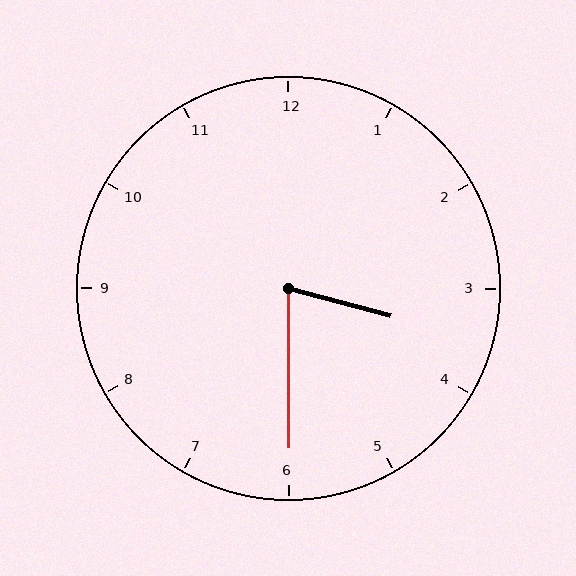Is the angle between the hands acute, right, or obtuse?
It is acute.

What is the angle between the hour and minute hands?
Approximately 75 degrees.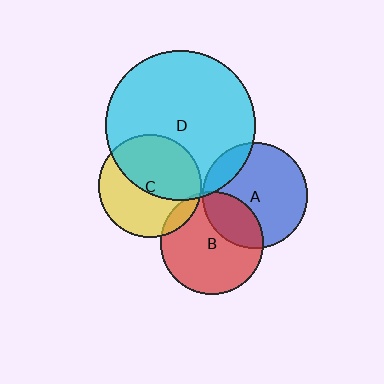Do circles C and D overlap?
Yes.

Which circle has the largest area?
Circle D (cyan).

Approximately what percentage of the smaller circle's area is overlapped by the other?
Approximately 50%.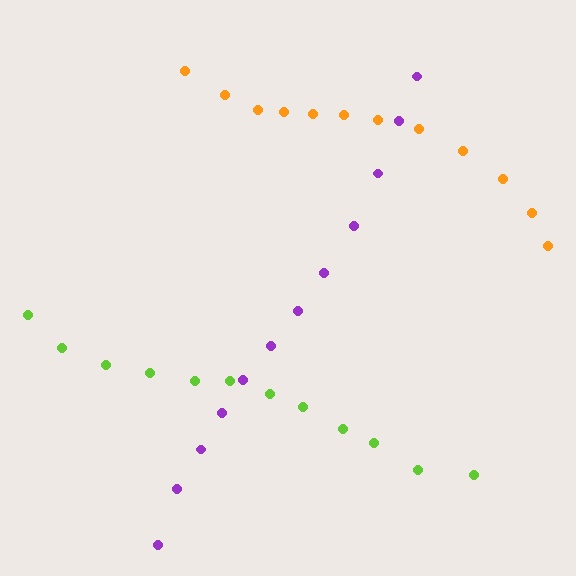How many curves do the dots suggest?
There are 3 distinct paths.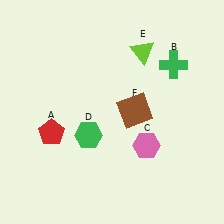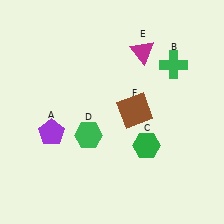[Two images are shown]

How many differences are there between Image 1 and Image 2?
There are 3 differences between the two images.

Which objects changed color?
A changed from red to purple. C changed from pink to green. E changed from lime to magenta.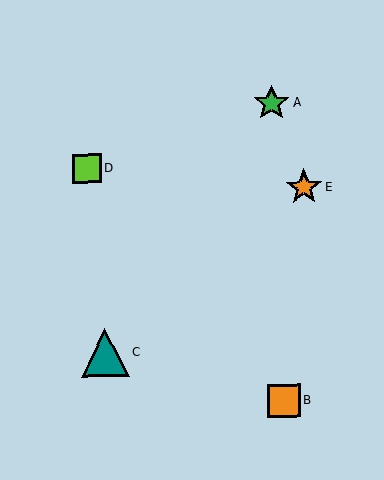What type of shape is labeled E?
Shape E is an orange star.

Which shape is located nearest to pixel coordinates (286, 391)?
The orange square (labeled B) at (284, 401) is nearest to that location.